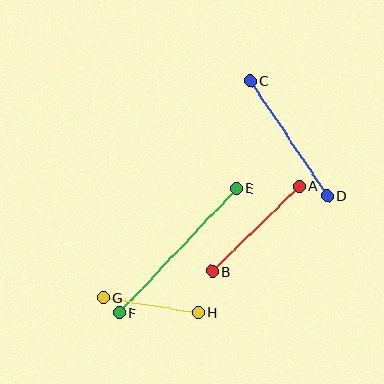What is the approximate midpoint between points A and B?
The midpoint is at approximately (256, 228) pixels.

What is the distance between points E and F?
The distance is approximately 171 pixels.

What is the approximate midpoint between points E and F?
The midpoint is at approximately (178, 251) pixels.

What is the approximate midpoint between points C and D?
The midpoint is at approximately (289, 138) pixels.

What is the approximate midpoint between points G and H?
The midpoint is at approximately (151, 305) pixels.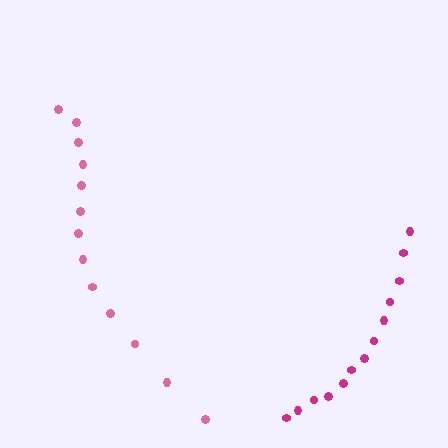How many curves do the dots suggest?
There are 2 distinct paths.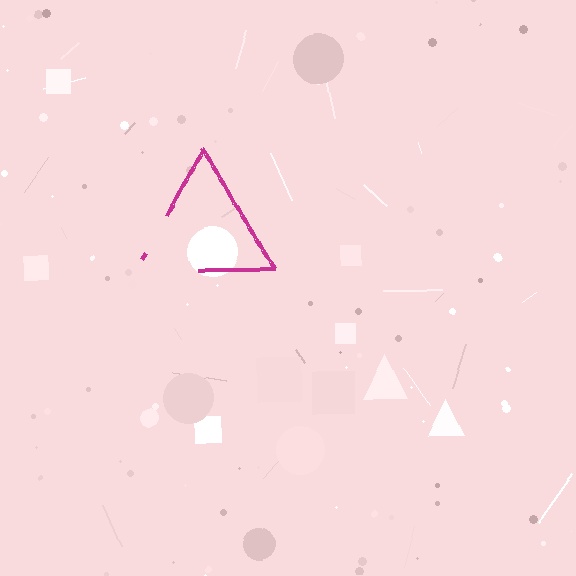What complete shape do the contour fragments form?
The contour fragments form a triangle.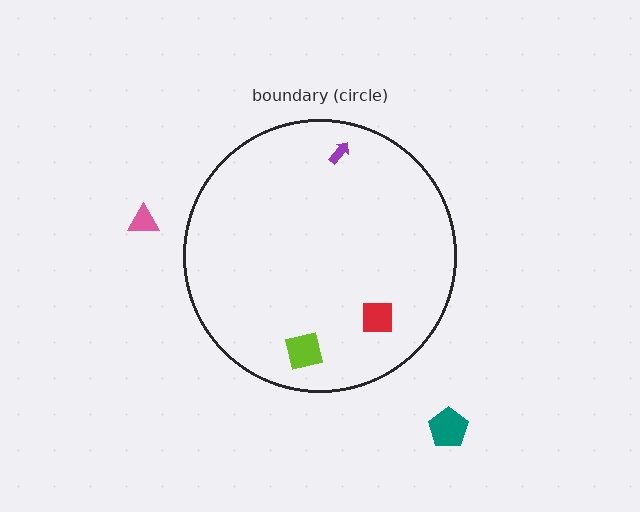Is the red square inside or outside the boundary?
Inside.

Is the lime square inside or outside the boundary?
Inside.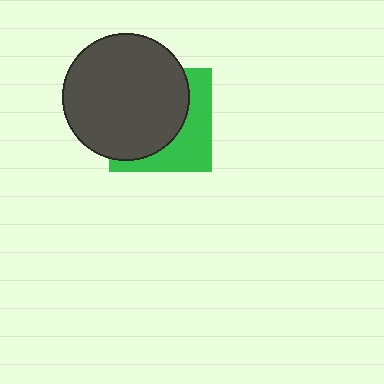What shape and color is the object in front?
The object in front is a dark gray circle.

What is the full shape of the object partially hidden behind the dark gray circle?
The partially hidden object is a green square.